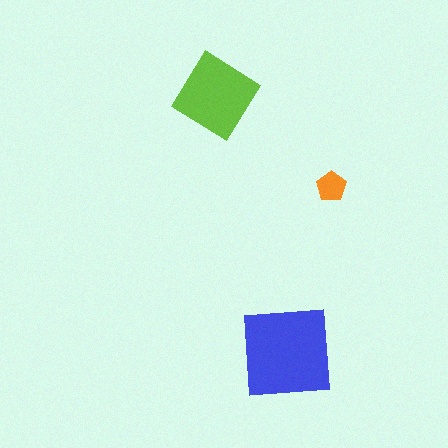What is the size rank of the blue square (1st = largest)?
1st.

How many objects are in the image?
There are 3 objects in the image.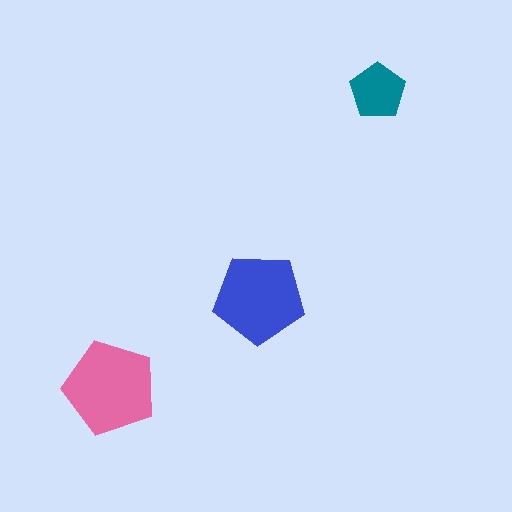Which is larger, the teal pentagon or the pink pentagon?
The pink one.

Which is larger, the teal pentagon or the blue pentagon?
The blue one.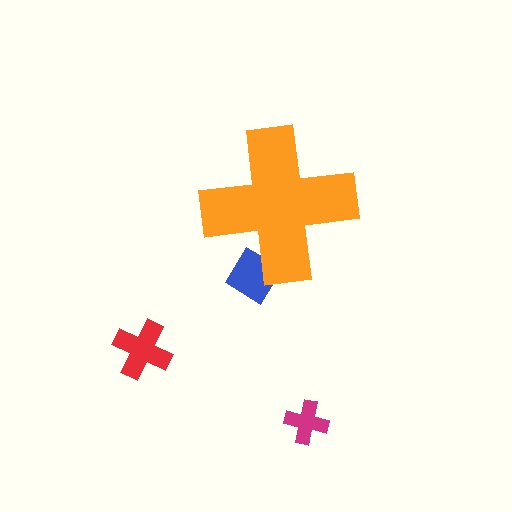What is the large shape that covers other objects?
An orange cross.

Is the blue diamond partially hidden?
Yes, the blue diamond is partially hidden behind the orange cross.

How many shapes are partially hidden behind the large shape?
1 shape is partially hidden.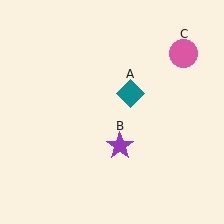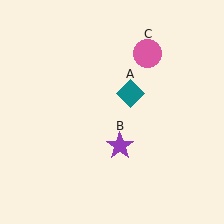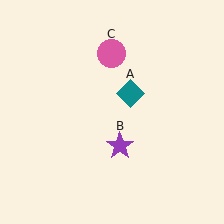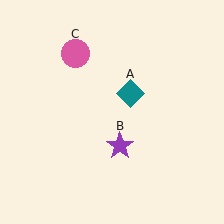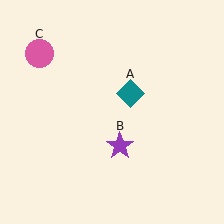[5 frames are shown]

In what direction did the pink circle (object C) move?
The pink circle (object C) moved left.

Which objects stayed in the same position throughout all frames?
Teal diamond (object A) and purple star (object B) remained stationary.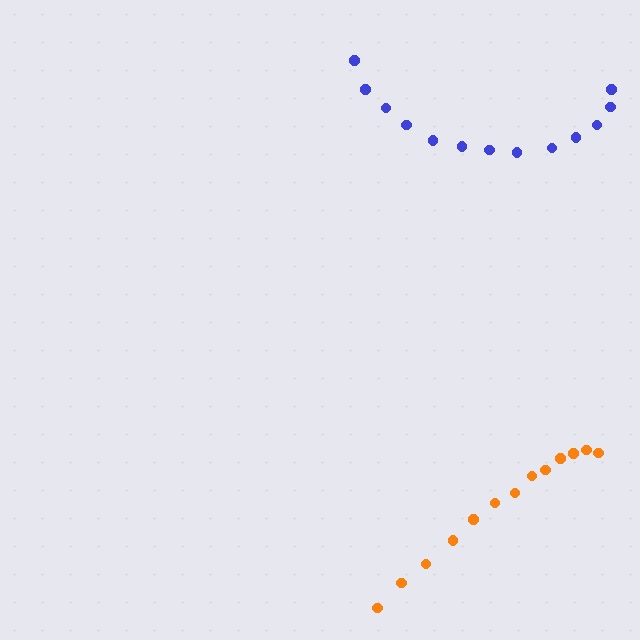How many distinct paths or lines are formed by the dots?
There are 2 distinct paths.